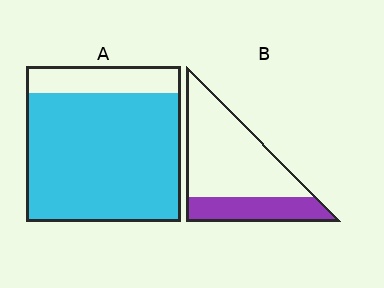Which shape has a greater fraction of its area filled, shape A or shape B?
Shape A.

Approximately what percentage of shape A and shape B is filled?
A is approximately 85% and B is approximately 30%.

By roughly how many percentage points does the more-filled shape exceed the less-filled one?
By roughly 55 percentage points (A over B).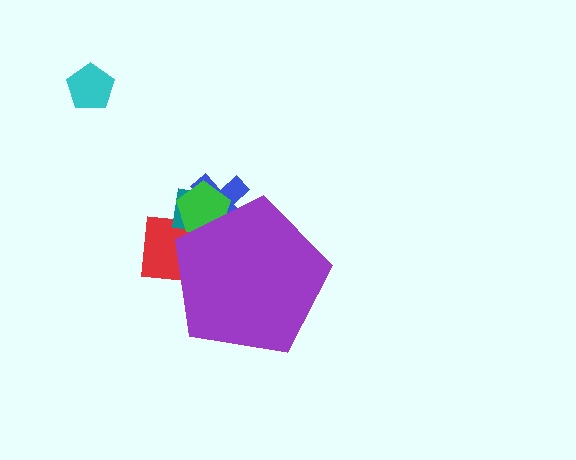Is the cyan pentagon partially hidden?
No, the cyan pentagon is fully visible.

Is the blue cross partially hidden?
Yes, the blue cross is partially hidden behind the purple pentagon.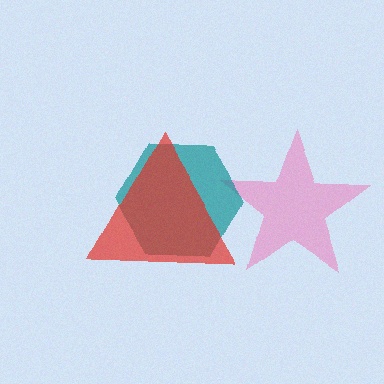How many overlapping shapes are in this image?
There are 3 overlapping shapes in the image.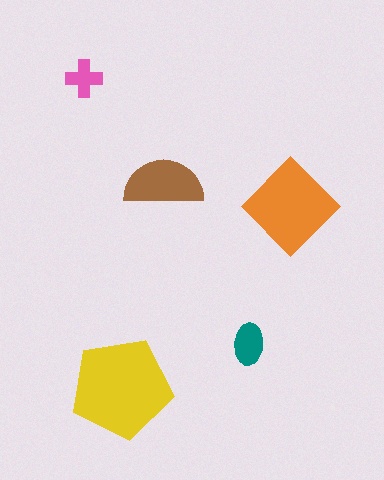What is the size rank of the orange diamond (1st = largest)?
2nd.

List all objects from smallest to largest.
The pink cross, the teal ellipse, the brown semicircle, the orange diamond, the yellow pentagon.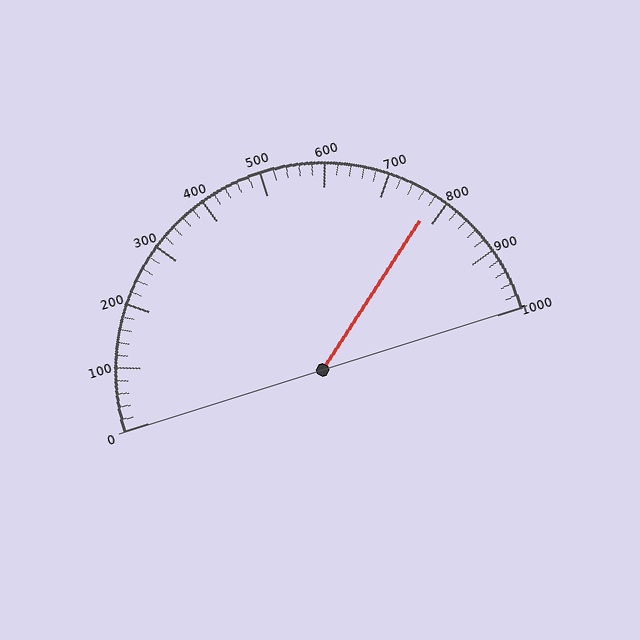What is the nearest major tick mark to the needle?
The nearest major tick mark is 800.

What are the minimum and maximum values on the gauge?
The gauge ranges from 0 to 1000.